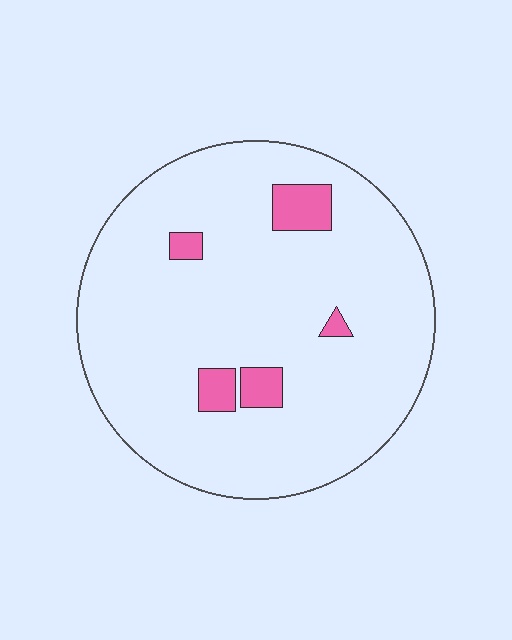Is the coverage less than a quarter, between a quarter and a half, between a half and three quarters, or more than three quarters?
Less than a quarter.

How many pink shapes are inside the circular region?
5.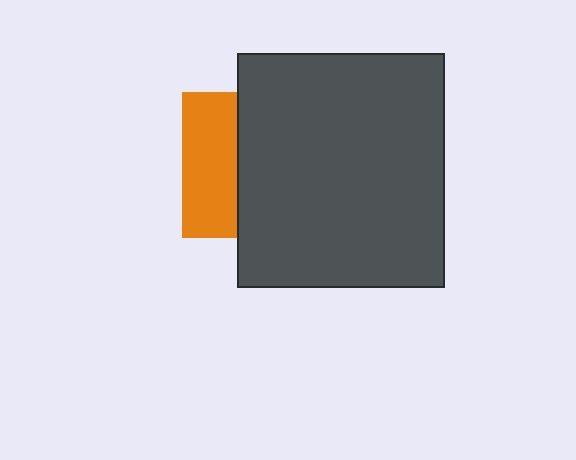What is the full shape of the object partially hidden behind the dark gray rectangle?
The partially hidden object is an orange square.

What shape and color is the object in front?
The object in front is a dark gray rectangle.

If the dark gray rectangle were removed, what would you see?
You would see the complete orange square.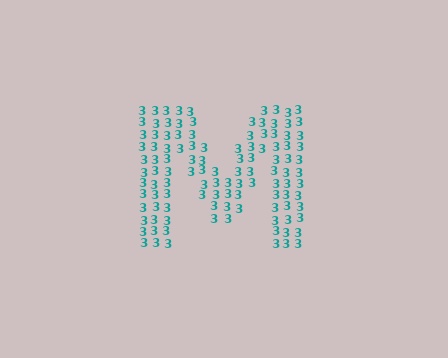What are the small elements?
The small elements are digit 3's.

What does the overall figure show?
The overall figure shows the letter M.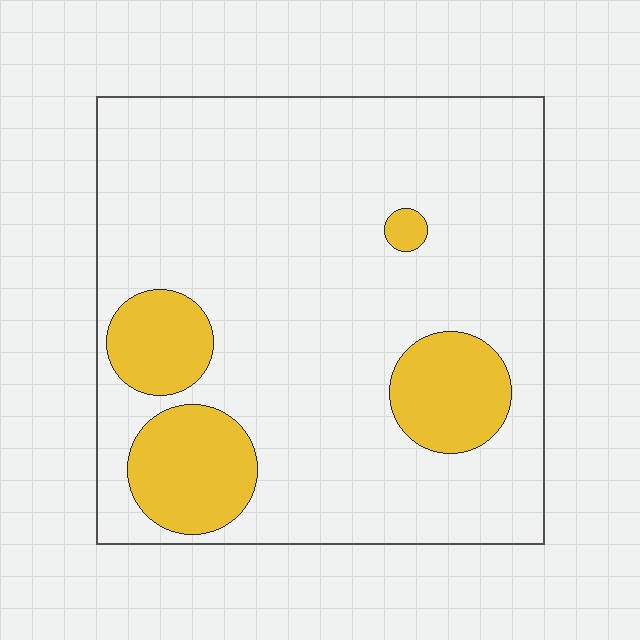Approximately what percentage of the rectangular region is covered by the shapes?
Approximately 20%.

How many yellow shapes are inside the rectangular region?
4.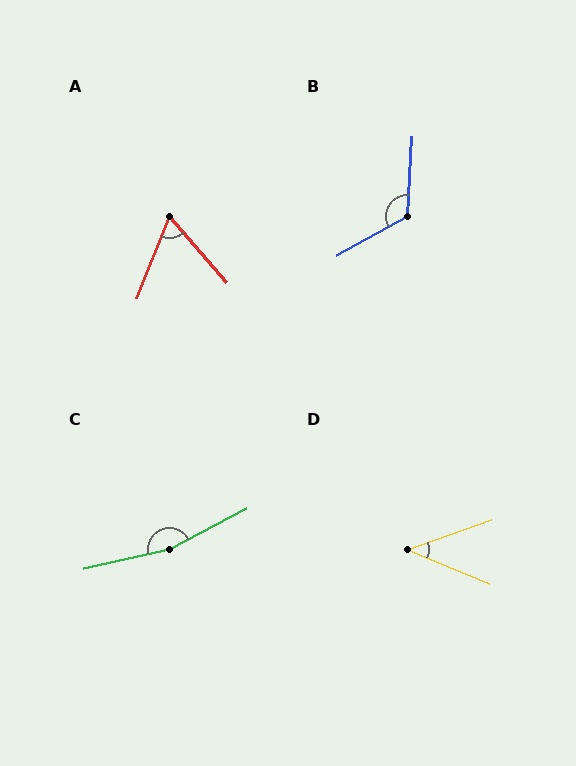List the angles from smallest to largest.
D (42°), A (63°), B (122°), C (165°).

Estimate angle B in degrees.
Approximately 122 degrees.